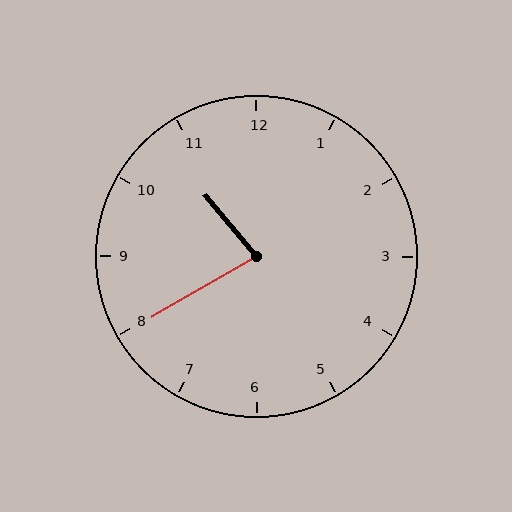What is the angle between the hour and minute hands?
Approximately 80 degrees.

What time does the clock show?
10:40.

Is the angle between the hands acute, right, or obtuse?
It is acute.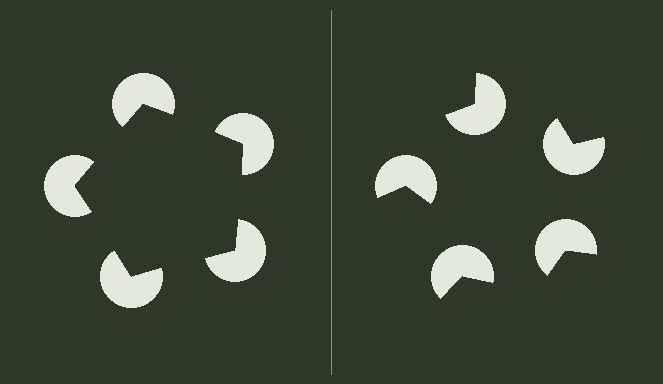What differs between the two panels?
The pac-man discs are positioned identically on both sides; only the wedge orientations differ. On the left they align to a pentagon; on the right they are misaligned.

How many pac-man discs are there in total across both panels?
10 — 5 on each side.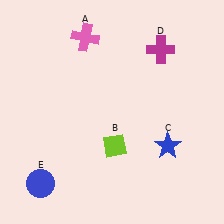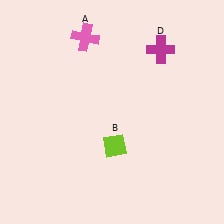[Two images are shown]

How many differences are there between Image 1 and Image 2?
There are 2 differences between the two images.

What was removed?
The blue star (C), the blue circle (E) were removed in Image 2.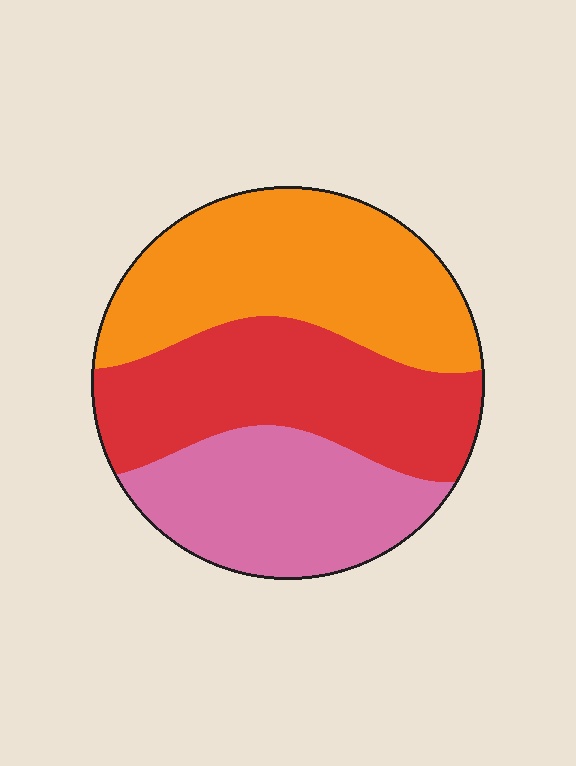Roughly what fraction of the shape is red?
Red takes up about one third (1/3) of the shape.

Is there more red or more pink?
Red.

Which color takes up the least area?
Pink, at roughly 30%.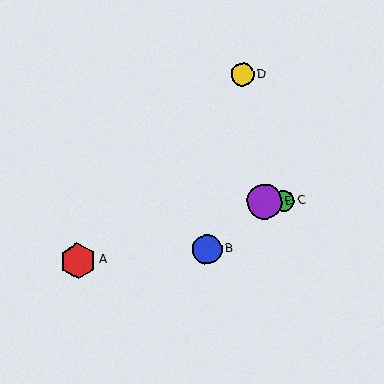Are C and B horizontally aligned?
No, C is at y≈201 and B is at y≈249.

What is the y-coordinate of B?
Object B is at y≈249.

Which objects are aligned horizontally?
Objects C, E are aligned horizontally.